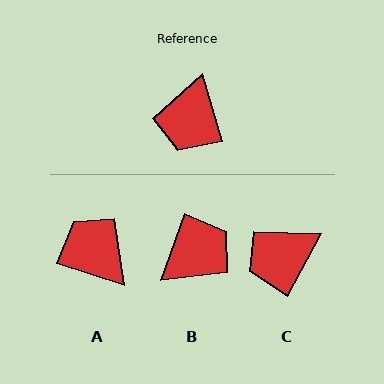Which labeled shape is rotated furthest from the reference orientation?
B, about 144 degrees away.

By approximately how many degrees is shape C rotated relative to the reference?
Approximately 44 degrees clockwise.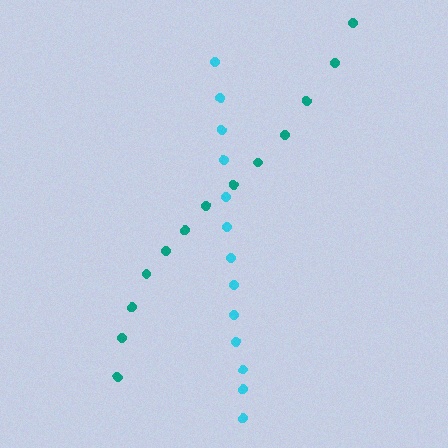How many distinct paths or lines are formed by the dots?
There are 2 distinct paths.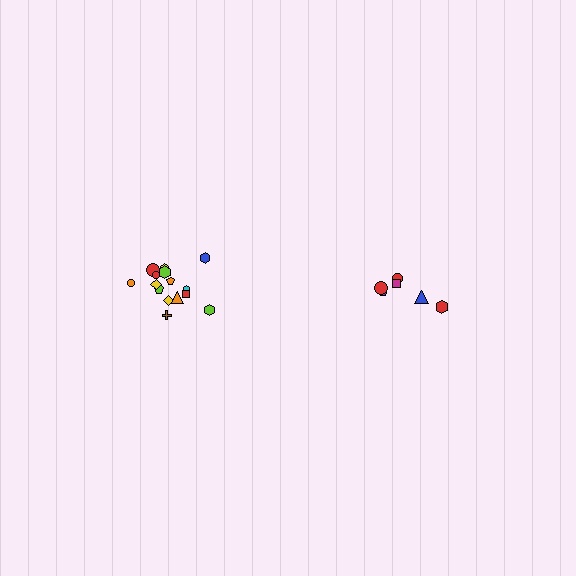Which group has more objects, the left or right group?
The left group.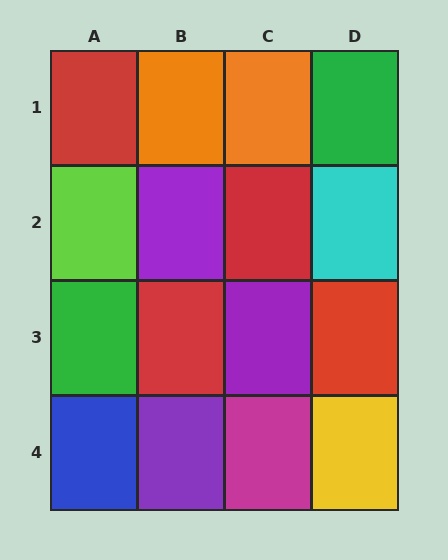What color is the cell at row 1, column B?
Orange.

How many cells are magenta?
1 cell is magenta.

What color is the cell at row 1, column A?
Red.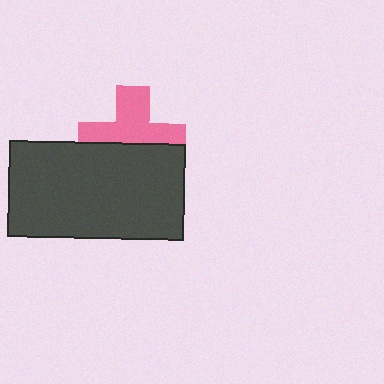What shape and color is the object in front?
The object in front is a dark gray rectangle.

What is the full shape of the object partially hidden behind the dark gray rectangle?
The partially hidden object is a pink cross.